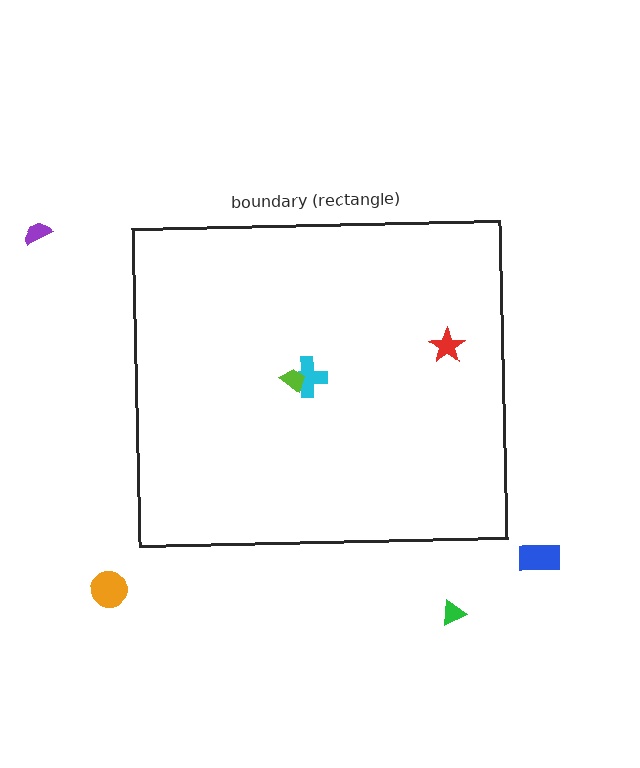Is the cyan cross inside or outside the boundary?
Inside.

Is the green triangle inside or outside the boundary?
Outside.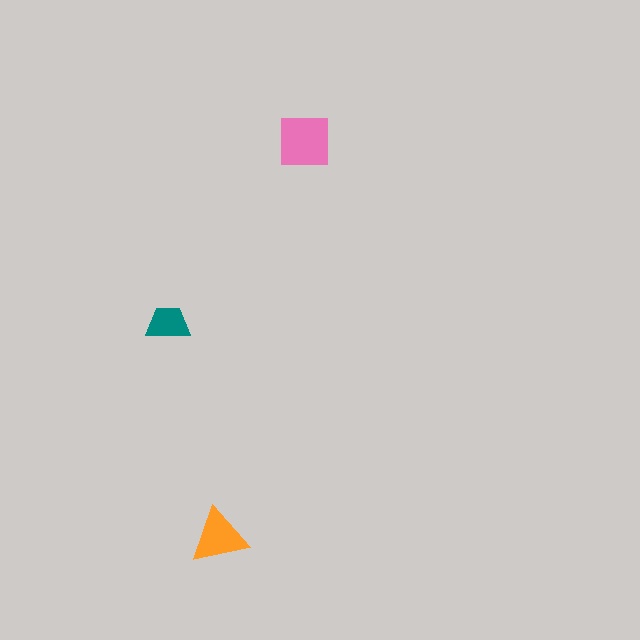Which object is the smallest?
The teal trapezoid.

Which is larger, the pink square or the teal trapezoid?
The pink square.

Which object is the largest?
The pink square.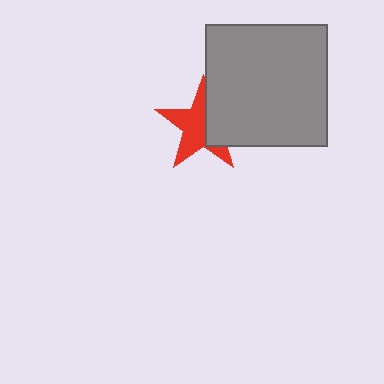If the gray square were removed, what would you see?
You would see the complete red star.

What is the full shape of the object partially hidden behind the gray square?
The partially hidden object is a red star.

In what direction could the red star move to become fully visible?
The red star could move left. That would shift it out from behind the gray square entirely.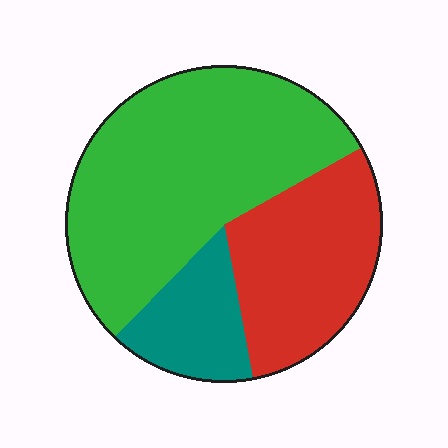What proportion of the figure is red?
Red covers roughly 30% of the figure.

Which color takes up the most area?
Green, at roughly 55%.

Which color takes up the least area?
Teal, at roughly 15%.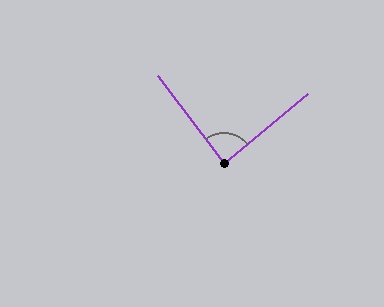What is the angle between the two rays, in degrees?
Approximately 88 degrees.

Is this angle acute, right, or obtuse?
It is approximately a right angle.